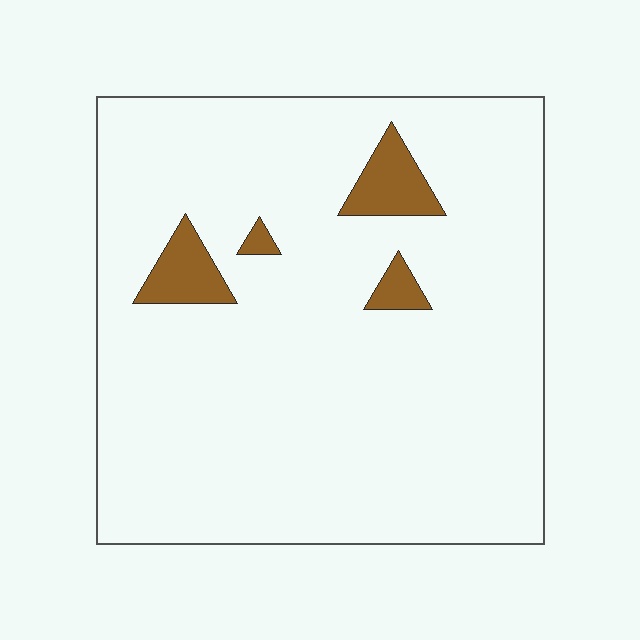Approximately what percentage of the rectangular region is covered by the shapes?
Approximately 5%.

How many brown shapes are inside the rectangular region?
4.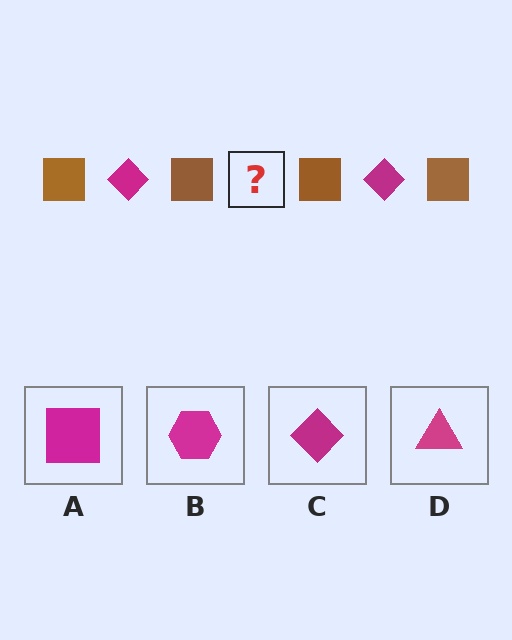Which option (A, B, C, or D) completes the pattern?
C.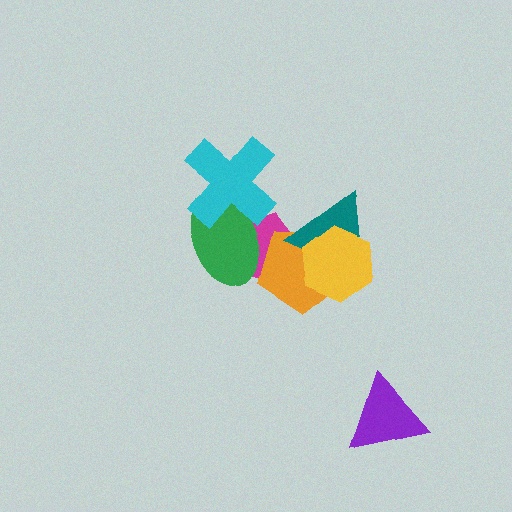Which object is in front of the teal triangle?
The yellow hexagon is in front of the teal triangle.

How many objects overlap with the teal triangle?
3 objects overlap with the teal triangle.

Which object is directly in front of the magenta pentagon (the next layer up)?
The orange pentagon is directly in front of the magenta pentagon.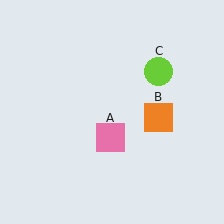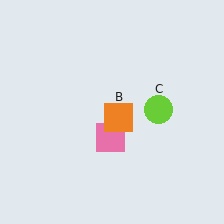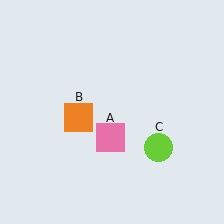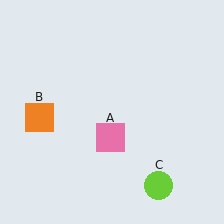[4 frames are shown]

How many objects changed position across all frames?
2 objects changed position: orange square (object B), lime circle (object C).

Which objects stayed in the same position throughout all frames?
Pink square (object A) remained stationary.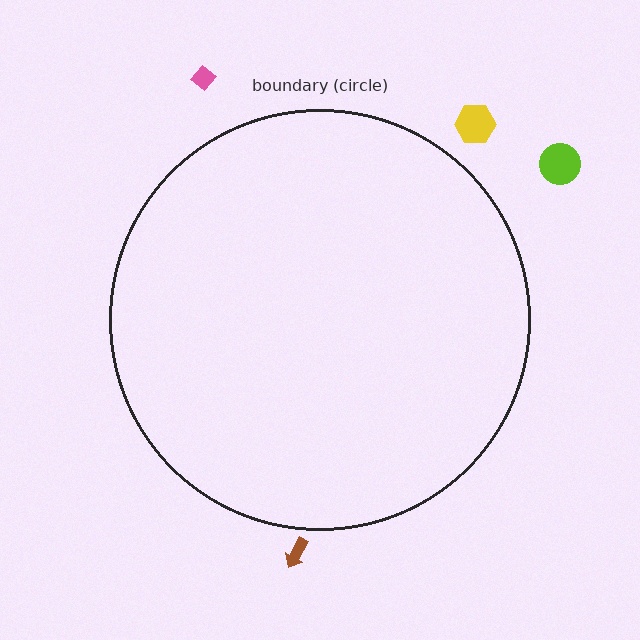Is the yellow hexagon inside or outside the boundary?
Outside.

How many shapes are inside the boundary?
0 inside, 4 outside.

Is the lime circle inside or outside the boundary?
Outside.